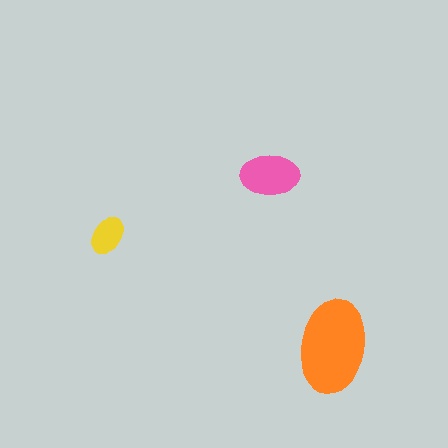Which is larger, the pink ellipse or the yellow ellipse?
The pink one.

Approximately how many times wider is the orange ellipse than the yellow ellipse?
About 2.5 times wider.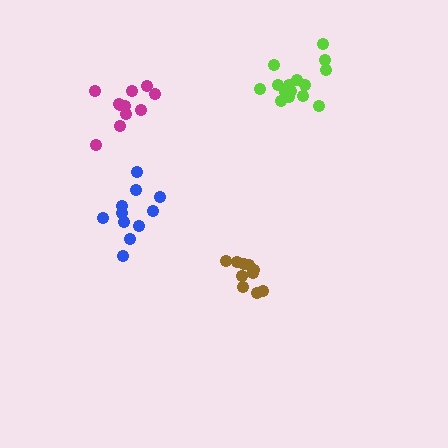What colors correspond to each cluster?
The clusters are colored: lime, magenta, blue, brown.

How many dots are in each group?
Group 1: 15 dots, Group 2: 11 dots, Group 3: 11 dots, Group 4: 10 dots (47 total).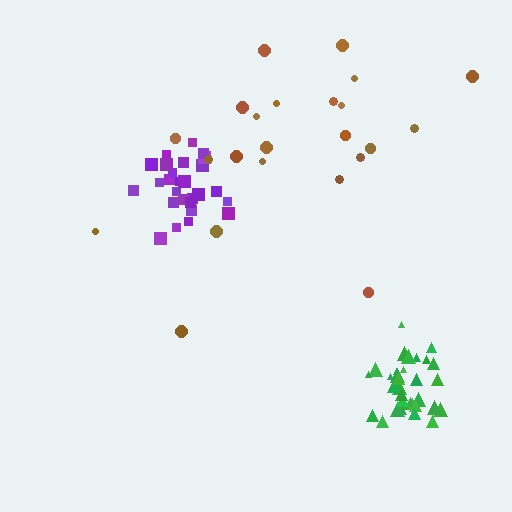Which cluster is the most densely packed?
Green.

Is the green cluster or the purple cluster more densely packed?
Green.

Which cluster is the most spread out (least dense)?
Brown.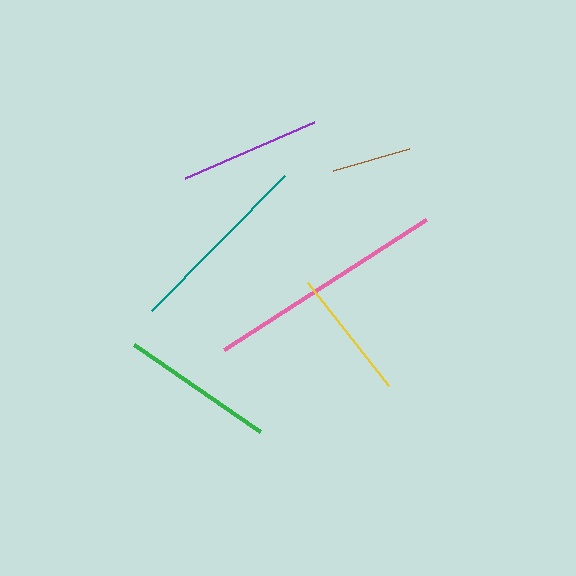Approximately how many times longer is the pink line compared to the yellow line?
The pink line is approximately 1.8 times the length of the yellow line.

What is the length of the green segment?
The green segment is approximately 153 pixels long.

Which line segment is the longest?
The pink line is the longest at approximately 241 pixels.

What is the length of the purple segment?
The purple segment is approximately 140 pixels long.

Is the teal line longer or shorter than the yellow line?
The teal line is longer than the yellow line.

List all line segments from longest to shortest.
From longest to shortest: pink, teal, green, purple, yellow, brown.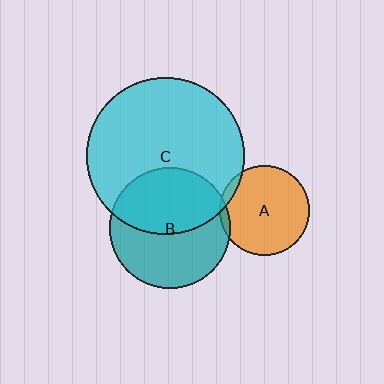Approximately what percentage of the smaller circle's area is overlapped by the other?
Approximately 5%.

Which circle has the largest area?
Circle C (cyan).